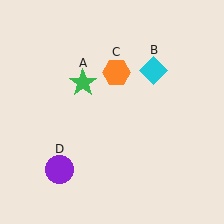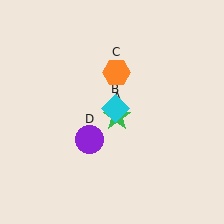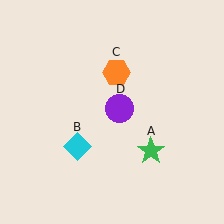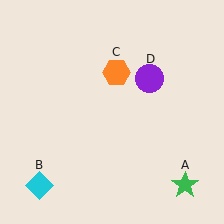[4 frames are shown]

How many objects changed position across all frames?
3 objects changed position: green star (object A), cyan diamond (object B), purple circle (object D).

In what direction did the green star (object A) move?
The green star (object A) moved down and to the right.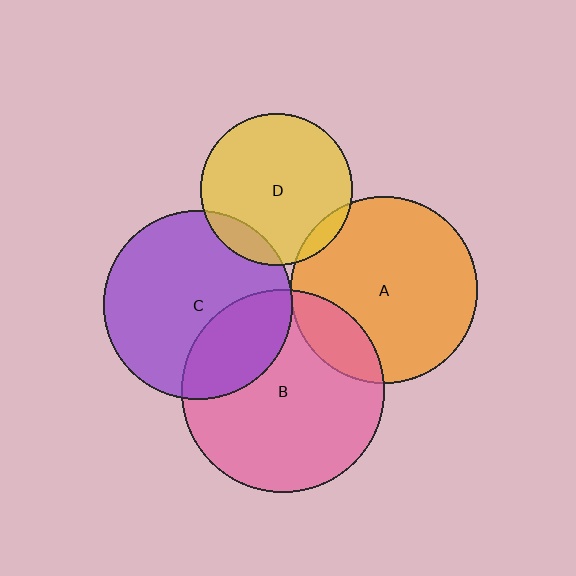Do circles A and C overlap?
Yes.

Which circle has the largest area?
Circle B (pink).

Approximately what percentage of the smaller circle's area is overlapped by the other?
Approximately 5%.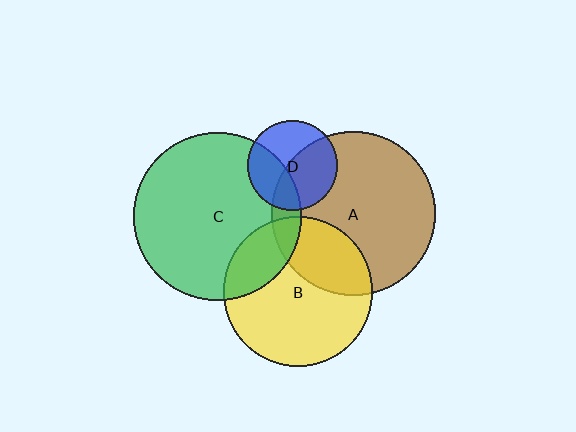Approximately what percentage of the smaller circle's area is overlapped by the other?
Approximately 50%.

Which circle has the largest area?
Circle C (green).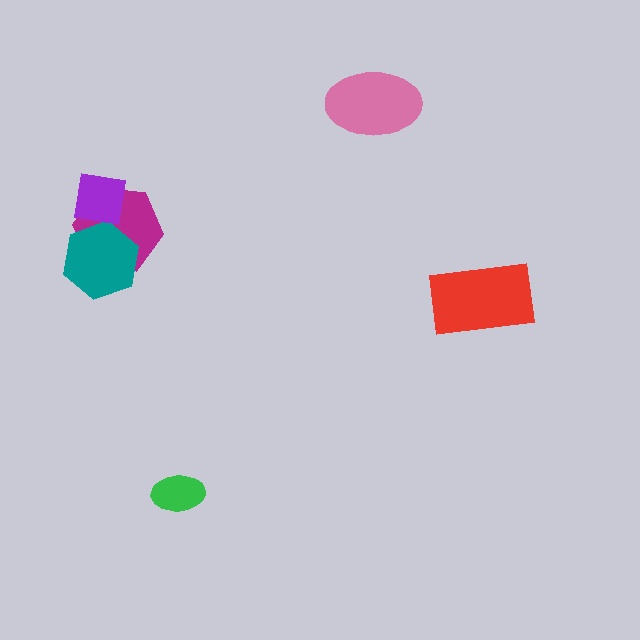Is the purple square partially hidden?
No, no other shape covers it.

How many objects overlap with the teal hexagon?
2 objects overlap with the teal hexagon.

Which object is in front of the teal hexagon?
The purple square is in front of the teal hexagon.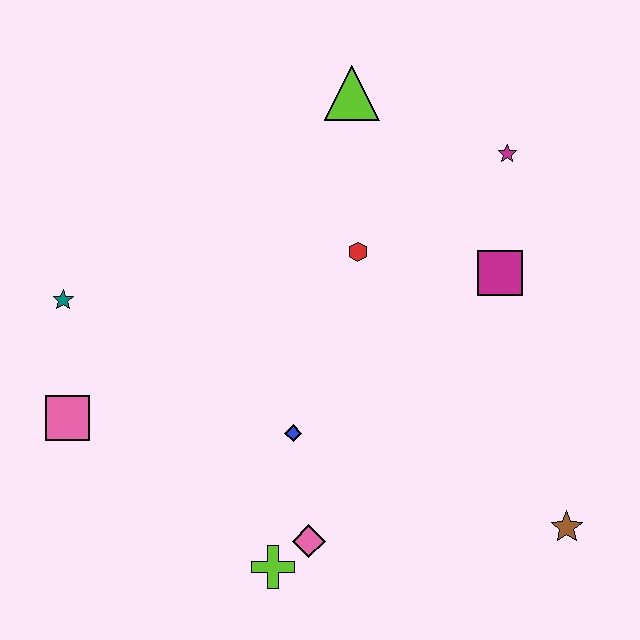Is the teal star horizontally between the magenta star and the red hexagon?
No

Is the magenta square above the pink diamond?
Yes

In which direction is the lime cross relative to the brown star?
The lime cross is to the left of the brown star.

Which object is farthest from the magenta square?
The pink square is farthest from the magenta square.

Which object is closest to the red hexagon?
The magenta square is closest to the red hexagon.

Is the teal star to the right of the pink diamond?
No